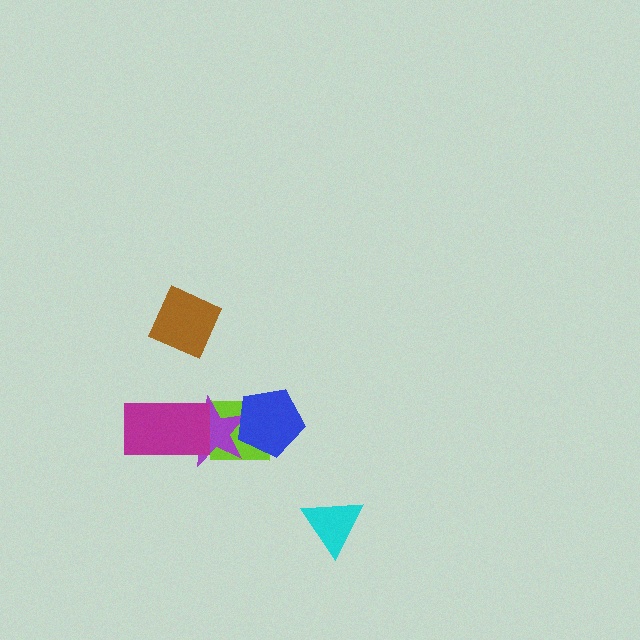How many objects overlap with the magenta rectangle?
2 objects overlap with the magenta rectangle.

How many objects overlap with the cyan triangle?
0 objects overlap with the cyan triangle.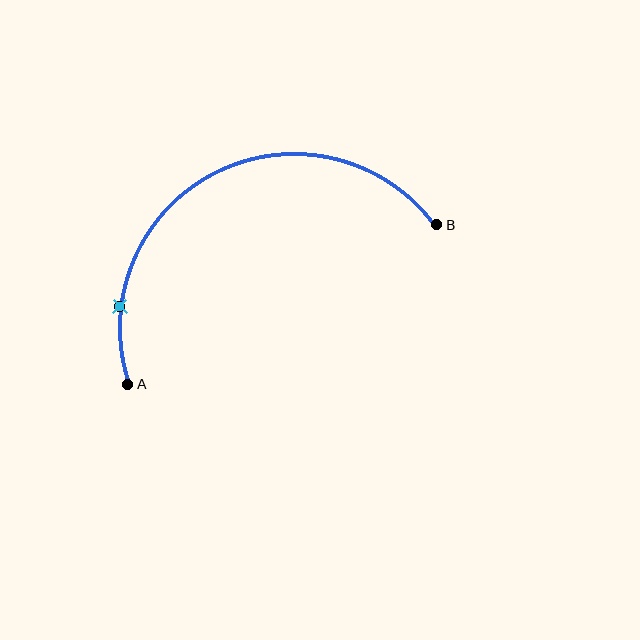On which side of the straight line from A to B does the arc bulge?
The arc bulges above the straight line connecting A and B.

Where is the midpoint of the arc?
The arc midpoint is the point on the curve farthest from the straight line joining A and B. It sits above that line.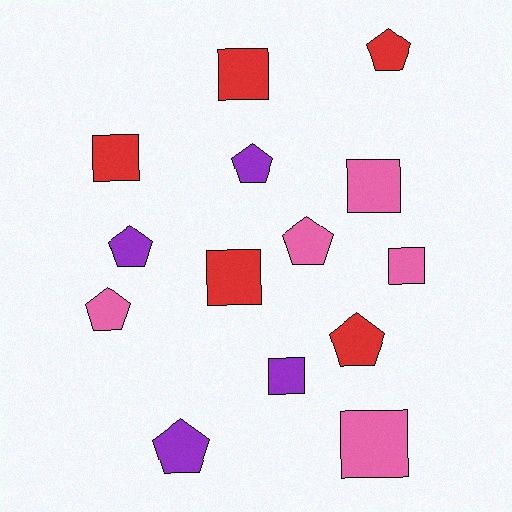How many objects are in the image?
There are 14 objects.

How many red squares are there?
There are 3 red squares.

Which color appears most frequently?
Red, with 5 objects.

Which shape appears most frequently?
Square, with 7 objects.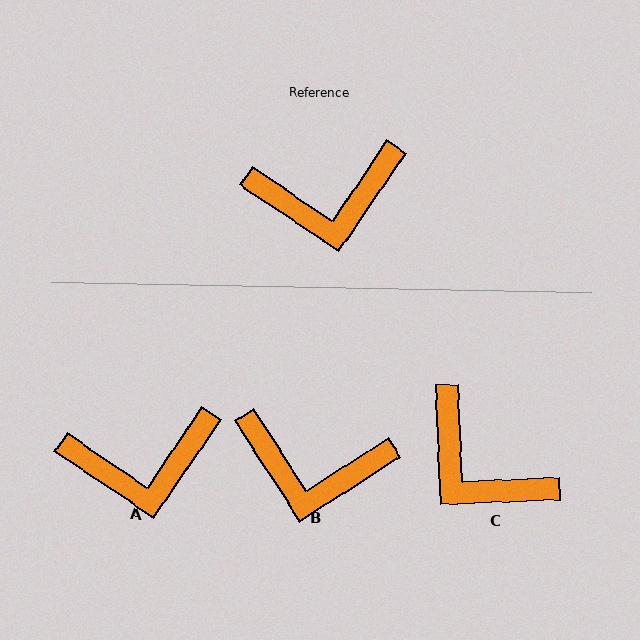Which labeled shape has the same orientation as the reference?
A.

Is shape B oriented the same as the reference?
No, it is off by about 23 degrees.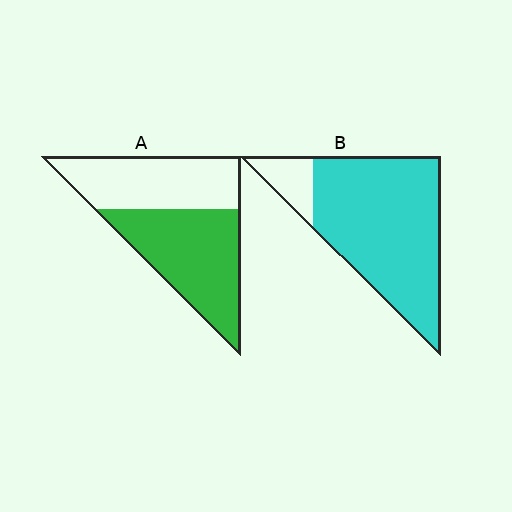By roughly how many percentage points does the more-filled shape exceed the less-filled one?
By roughly 35 percentage points (B over A).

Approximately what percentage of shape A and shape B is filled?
A is approximately 55% and B is approximately 85%.